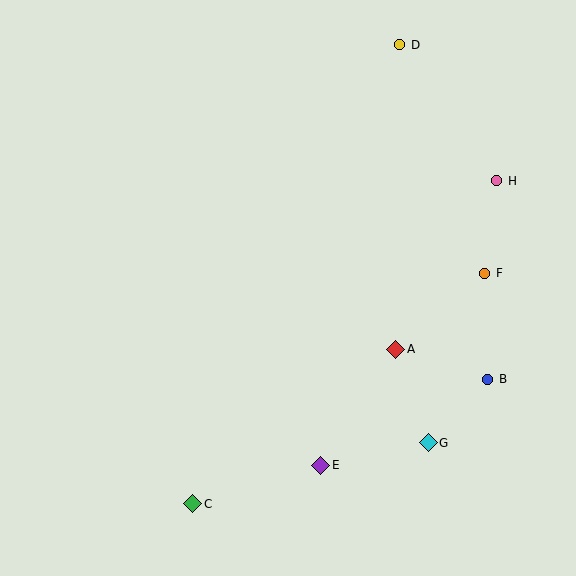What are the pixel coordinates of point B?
Point B is at (488, 379).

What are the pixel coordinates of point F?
Point F is at (485, 273).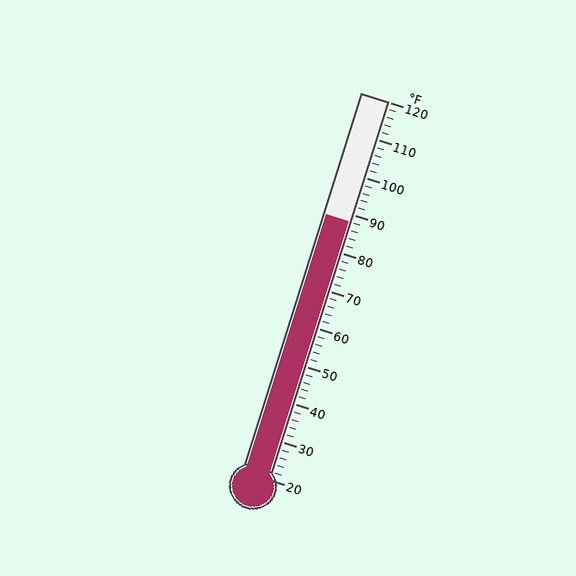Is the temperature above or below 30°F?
The temperature is above 30°F.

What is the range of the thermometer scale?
The thermometer scale ranges from 20°F to 120°F.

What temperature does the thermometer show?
The thermometer shows approximately 88°F.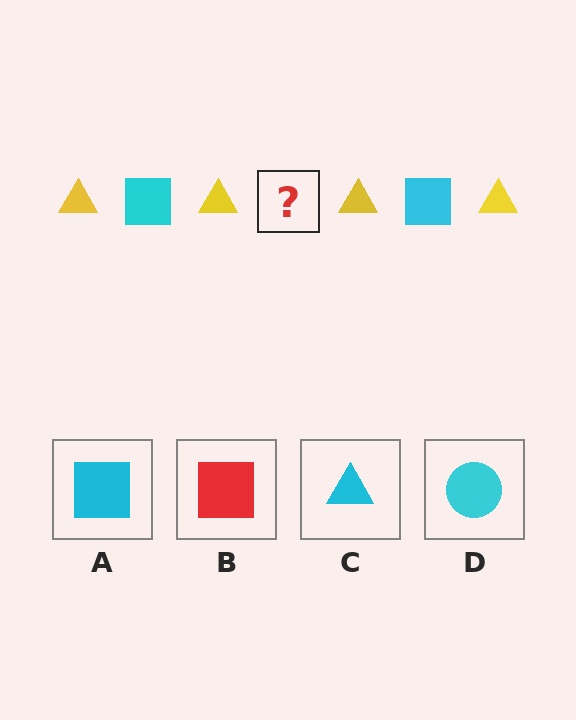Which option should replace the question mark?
Option A.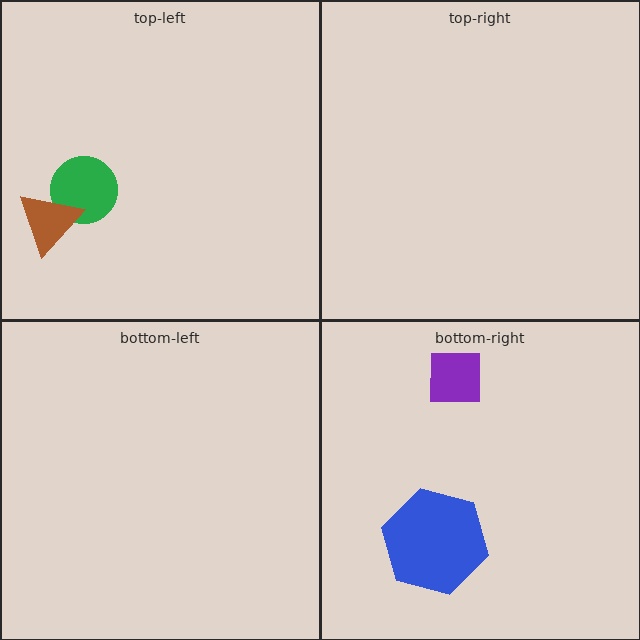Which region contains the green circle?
The top-left region.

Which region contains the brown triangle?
The top-left region.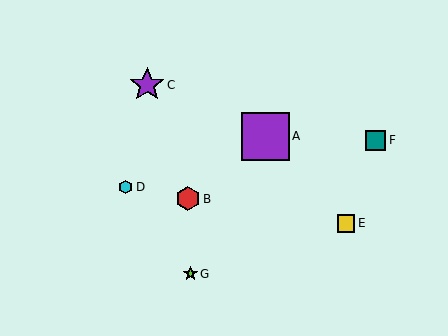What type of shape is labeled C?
Shape C is a purple star.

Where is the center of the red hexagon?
The center of the red hexagon is at (188, 199).